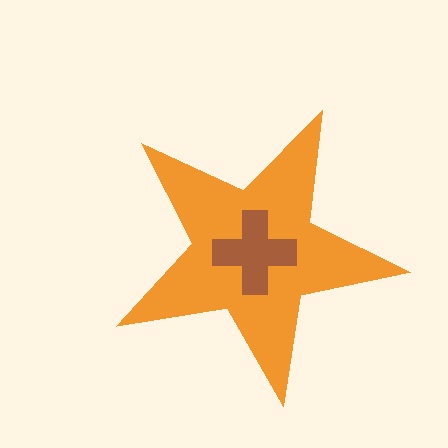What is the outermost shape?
The orange star.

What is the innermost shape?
The brown cross.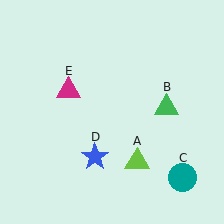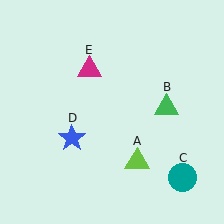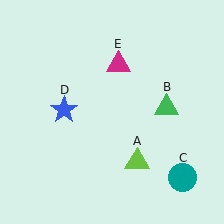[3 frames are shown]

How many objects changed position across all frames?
2 objects changed position: blue star (object D), magenta triangle (object E).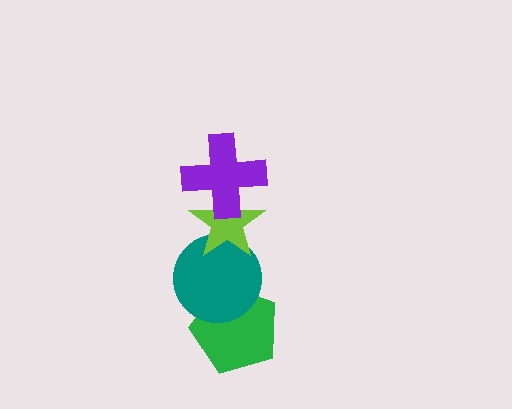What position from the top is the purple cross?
The purple cross is 1st from the top.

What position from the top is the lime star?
The lime star is 2nd from the top.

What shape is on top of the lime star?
The purple cross is on top of the lime star.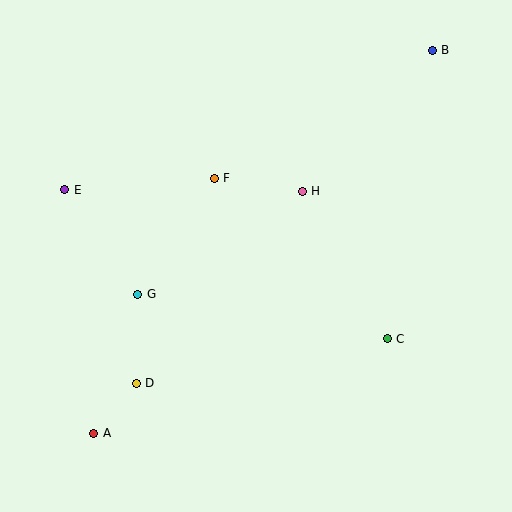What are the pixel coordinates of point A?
Point A is at (94, 433).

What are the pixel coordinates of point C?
Point C is at (387, 339).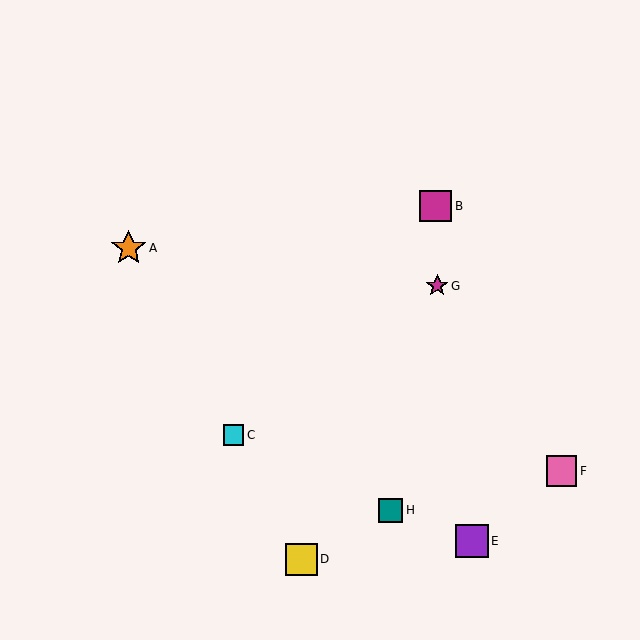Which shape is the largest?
The orange star (labeled A) is the largest.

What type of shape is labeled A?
Shape A is an orange star.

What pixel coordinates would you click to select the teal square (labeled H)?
Click at (390, 510) to select the teal square H.